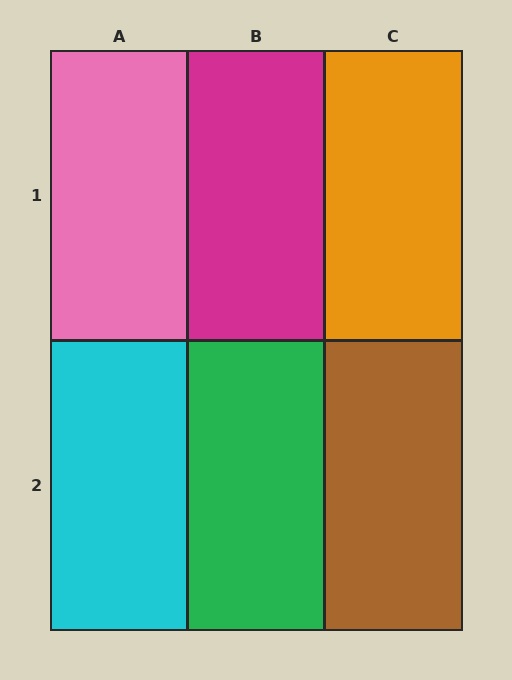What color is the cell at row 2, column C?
Brown.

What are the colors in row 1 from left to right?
Pink, magenta, orange.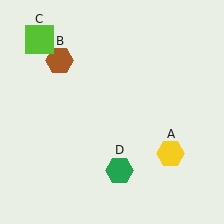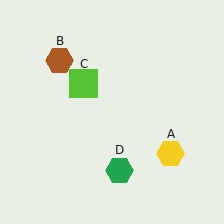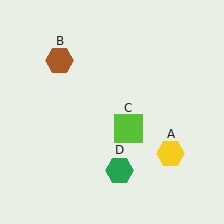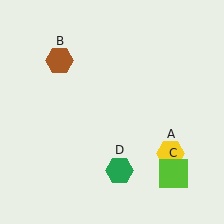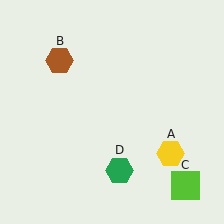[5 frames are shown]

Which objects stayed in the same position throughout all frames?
Yellow hexagon (object A) and brown hexagon (object B) and green hexagon (object D) remained stationary.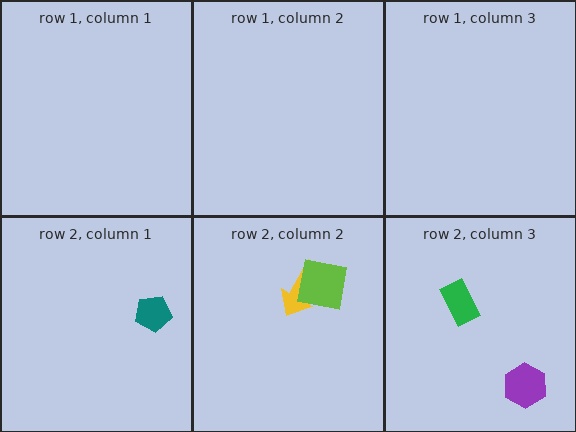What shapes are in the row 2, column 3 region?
The purple hexagon, the green rectangle.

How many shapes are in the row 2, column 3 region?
2.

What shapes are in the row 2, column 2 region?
The yellow arrow, the lime square.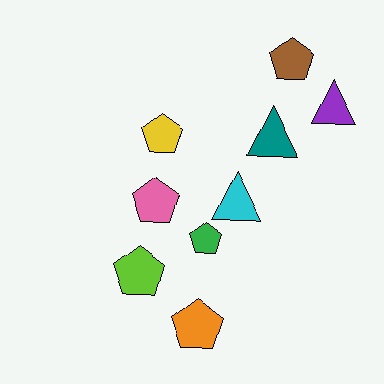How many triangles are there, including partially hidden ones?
There are 3 triangles.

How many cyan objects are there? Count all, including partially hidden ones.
There is 1 cyan object.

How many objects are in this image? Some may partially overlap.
There are 9 objects.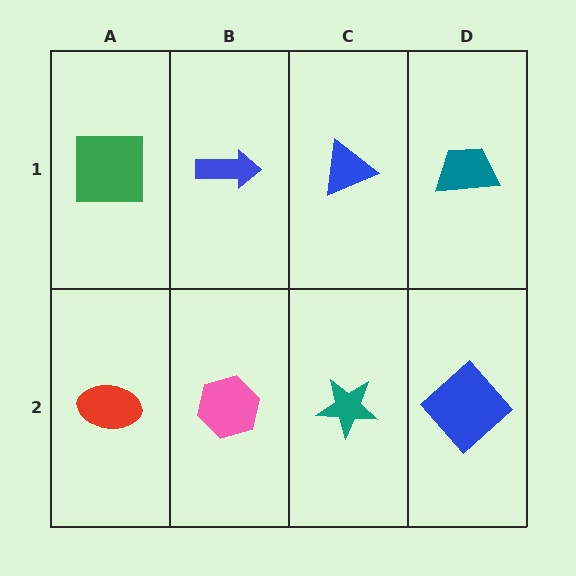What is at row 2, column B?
A pink hexagon.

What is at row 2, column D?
A blue diamond.